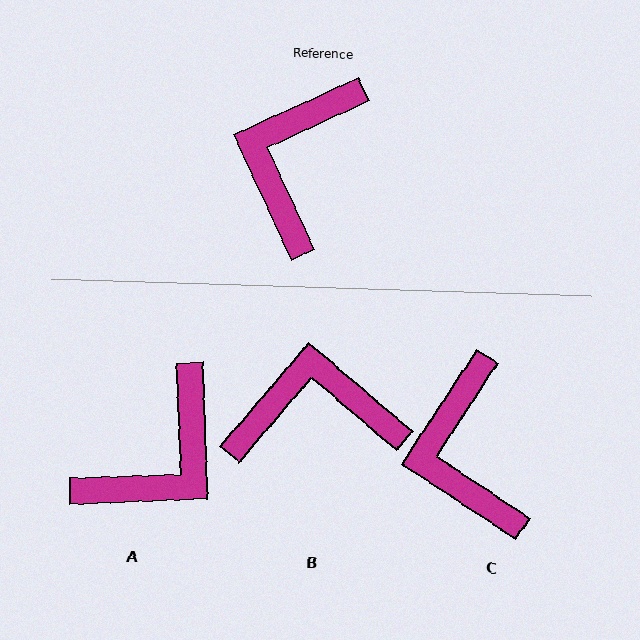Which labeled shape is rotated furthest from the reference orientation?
A, about 157 degrees away.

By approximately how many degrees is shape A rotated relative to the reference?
Approximately 157 degrees counter-clockwise.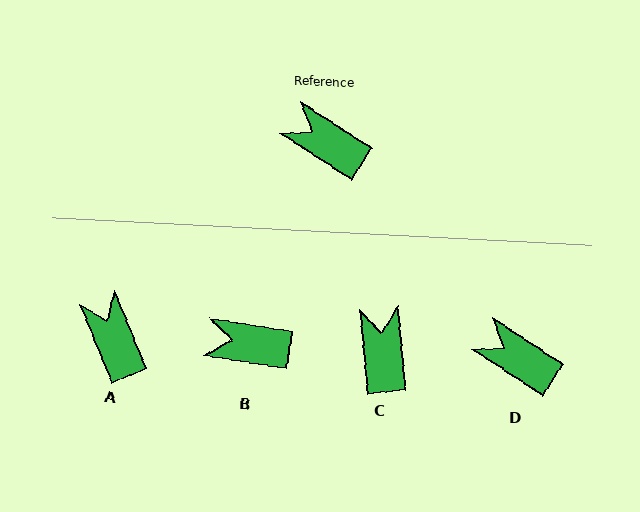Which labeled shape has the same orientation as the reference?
D.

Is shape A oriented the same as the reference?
No, it is off by about 35 degrees.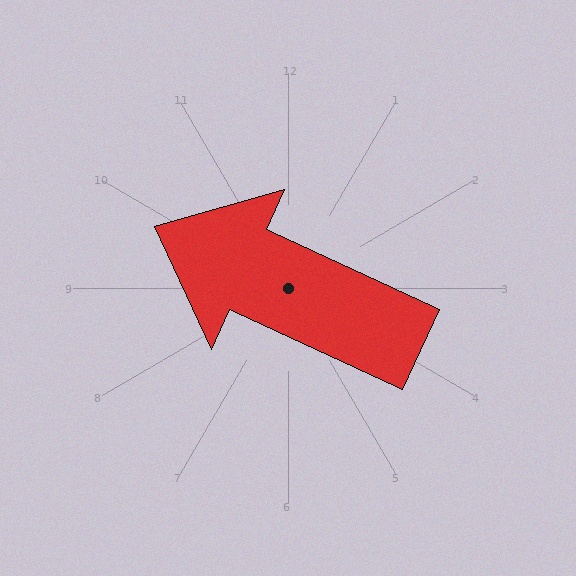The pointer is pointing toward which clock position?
Roughly 10 o'clock.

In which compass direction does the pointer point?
Northwest.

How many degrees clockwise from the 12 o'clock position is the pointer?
Approximately 295 degrees.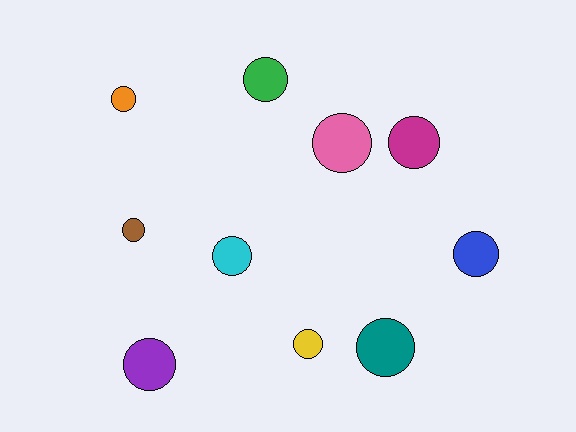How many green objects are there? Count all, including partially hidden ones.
There is 1 green object.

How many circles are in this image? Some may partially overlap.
There are 10 circles.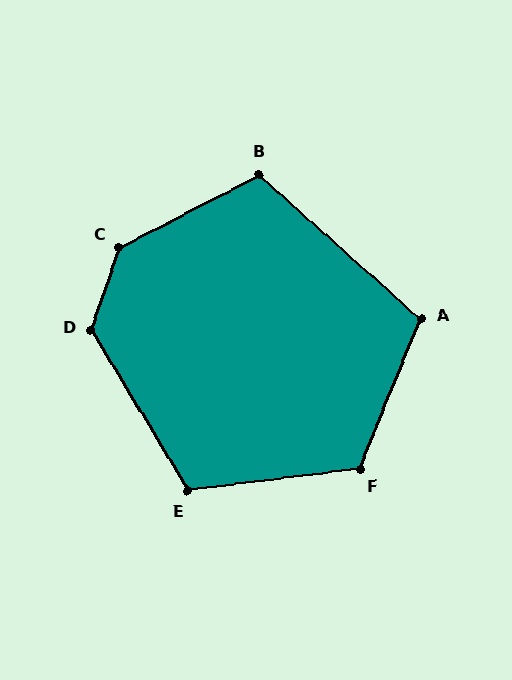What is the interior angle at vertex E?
Approximately 114 degrees (obtuse).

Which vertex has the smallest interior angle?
A, at approximately 110 degrees.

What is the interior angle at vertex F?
Approximately 119 degrees (obtuse).